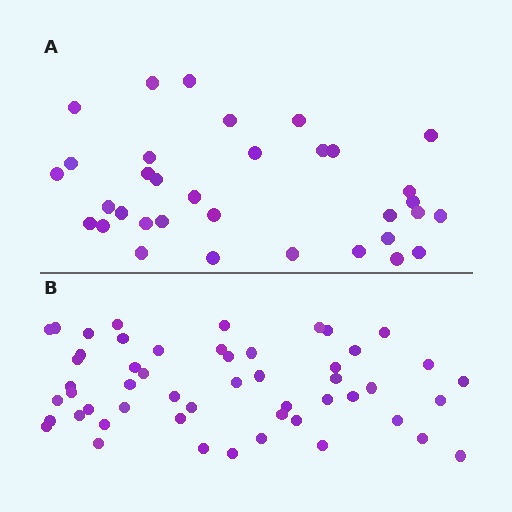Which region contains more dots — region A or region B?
Region B (the bottom region) has more dots.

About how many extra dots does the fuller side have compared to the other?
Region B has approximately 20 more dots than region A.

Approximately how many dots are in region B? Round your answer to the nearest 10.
About 50 dots. (The exact count is 52, which rounds to 50.)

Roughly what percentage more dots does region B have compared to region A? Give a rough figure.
About 55% more.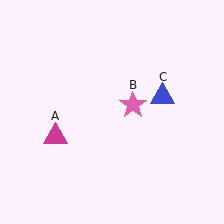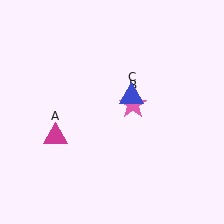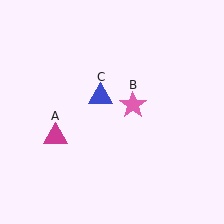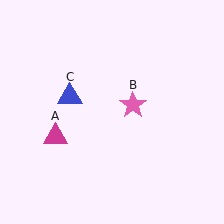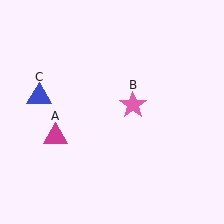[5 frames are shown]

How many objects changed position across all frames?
1 object changed position: blue triangle (object C).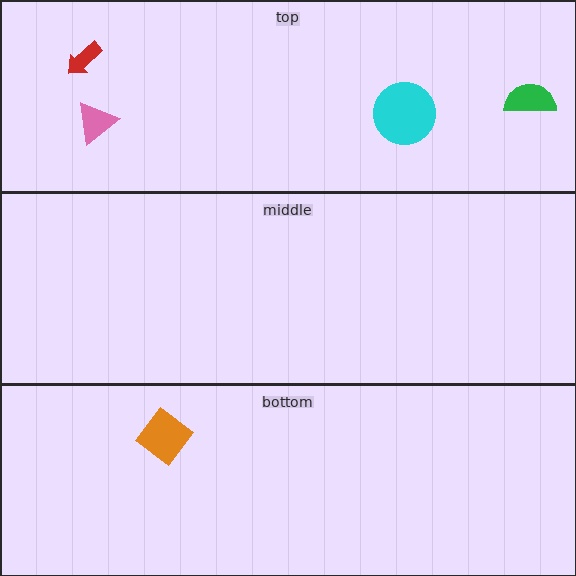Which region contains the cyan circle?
The top region.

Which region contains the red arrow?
The top region.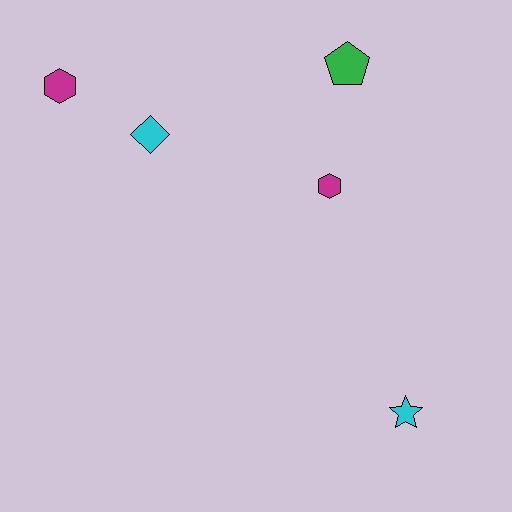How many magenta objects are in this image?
There are 2 magenta objects.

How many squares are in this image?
There are no squares.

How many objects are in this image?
There are 5 objects.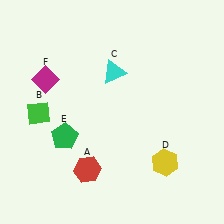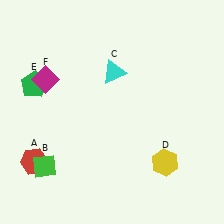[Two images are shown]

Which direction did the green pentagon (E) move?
The green pentagon (E) moved up.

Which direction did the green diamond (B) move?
The green diamond (B) moved down.